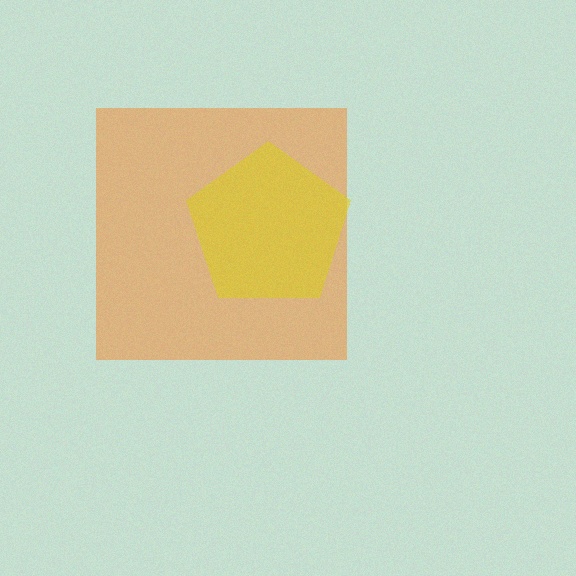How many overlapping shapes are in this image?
There are 2 overlapping shapes in the image.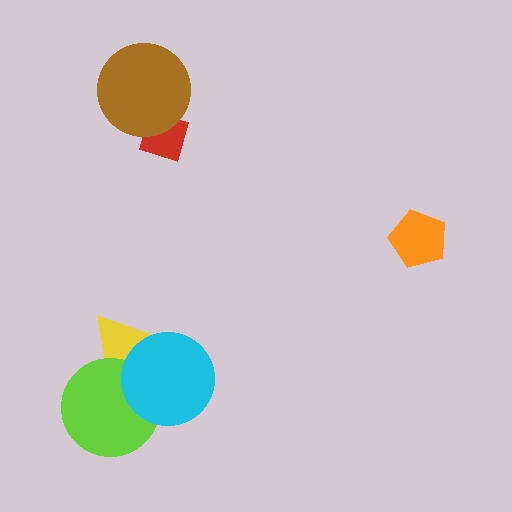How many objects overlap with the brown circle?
1 object overlaps with the brown circle.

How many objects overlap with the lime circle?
2 objects overlap with the lime circle.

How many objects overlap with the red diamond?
1 object overlaps with the red diamond.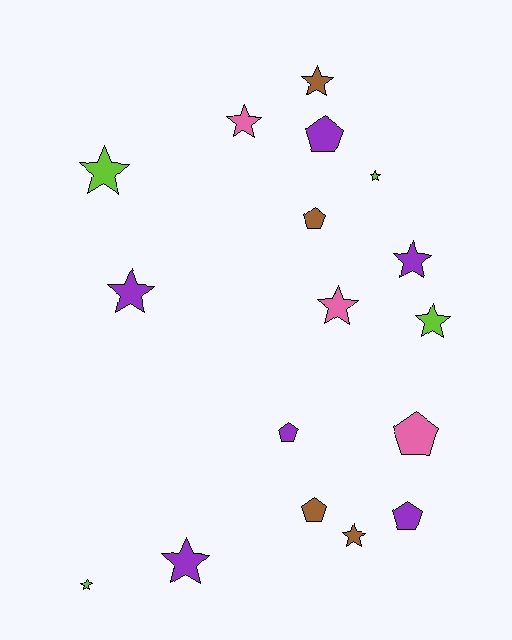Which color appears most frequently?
Purple, with 6 objects.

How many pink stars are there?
There are 2 pink stars.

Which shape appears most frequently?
Star, with 11 objects.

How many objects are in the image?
There are 17 objects.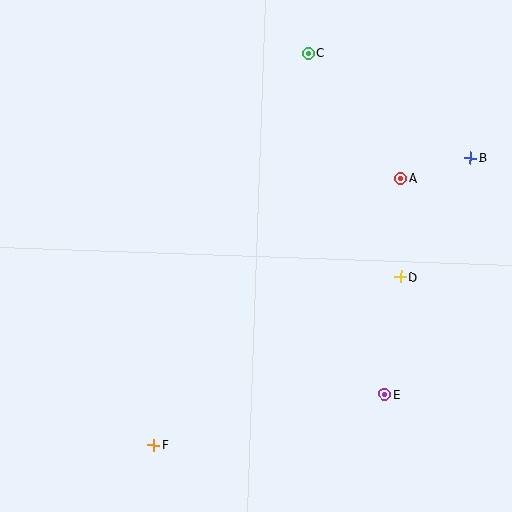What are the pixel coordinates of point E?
Point E is at (385, 395).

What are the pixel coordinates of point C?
Point C is at (309, 53).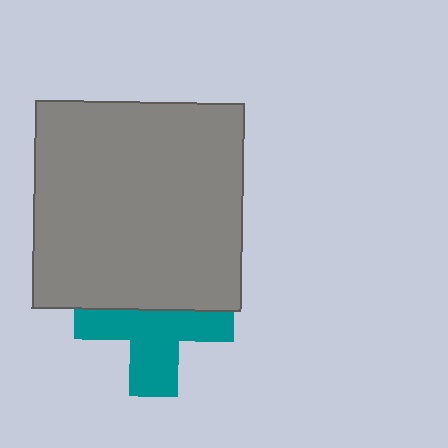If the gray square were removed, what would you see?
You would see the complete teal cross.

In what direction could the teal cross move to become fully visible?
The teal cross could move down. That would shift it out from behind the gray square entirely.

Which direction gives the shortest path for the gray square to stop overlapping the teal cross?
Moving up gives the shortest separation.